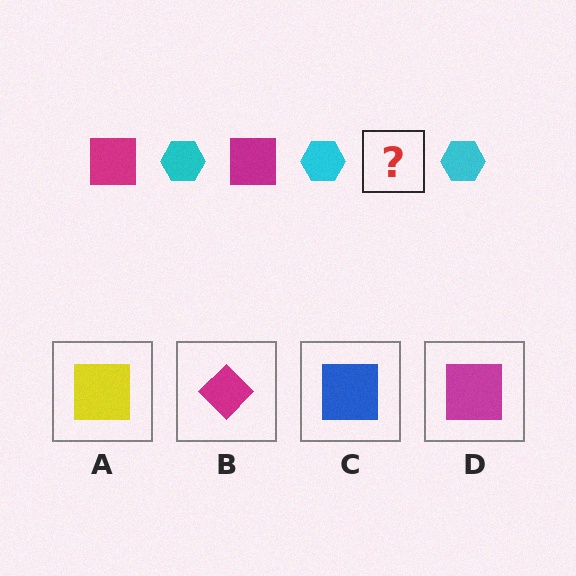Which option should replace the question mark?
Option D.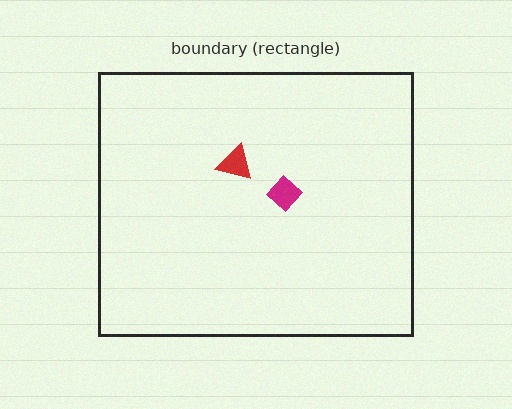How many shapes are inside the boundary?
2 inside, 0 outside.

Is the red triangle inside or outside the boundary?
Inside.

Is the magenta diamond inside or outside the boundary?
Inside.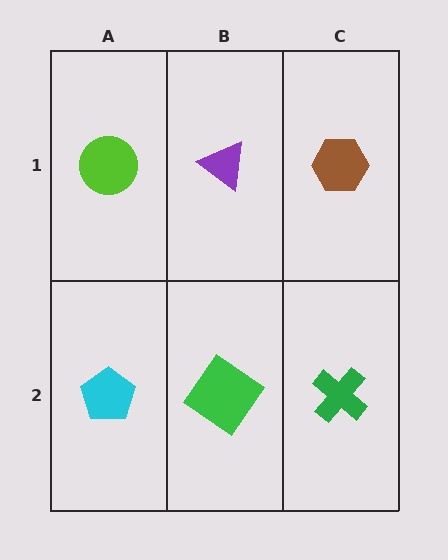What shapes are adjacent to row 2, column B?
A purple triangle (row 1, column B), a cyan pentagon (row 2, column A), a green cross (row 2, column C).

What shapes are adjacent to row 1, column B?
A green diamond (row 2, column B), a lime circle (row 1, column A), a brown hexagon (row 1, column C).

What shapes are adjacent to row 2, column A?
A lime circle (row 1, column A), a green diamond (row 2, column B).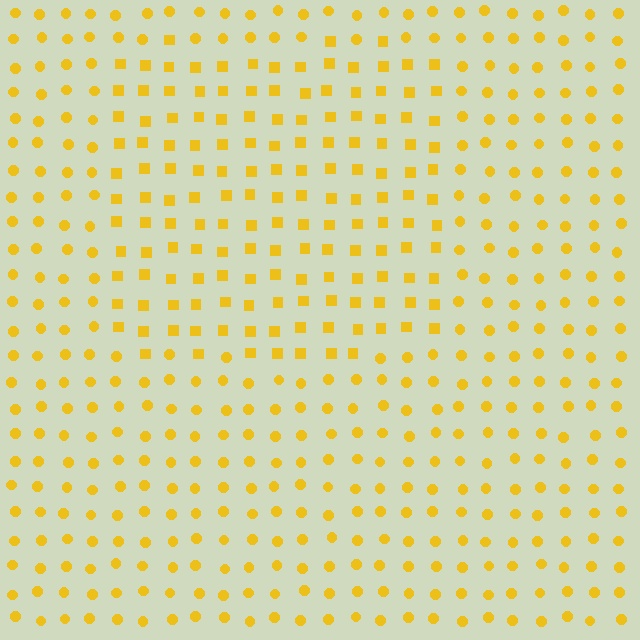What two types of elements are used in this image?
The image uses squares inside the rectangle region and circles outside it.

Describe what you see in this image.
The image is filled with small yellow elements arranged in a uniform grid. A rectangle-shaped region contains squares, while the surrounding area contains circles. The boundary is defined purely by the change in element shape.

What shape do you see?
I see a rectangle.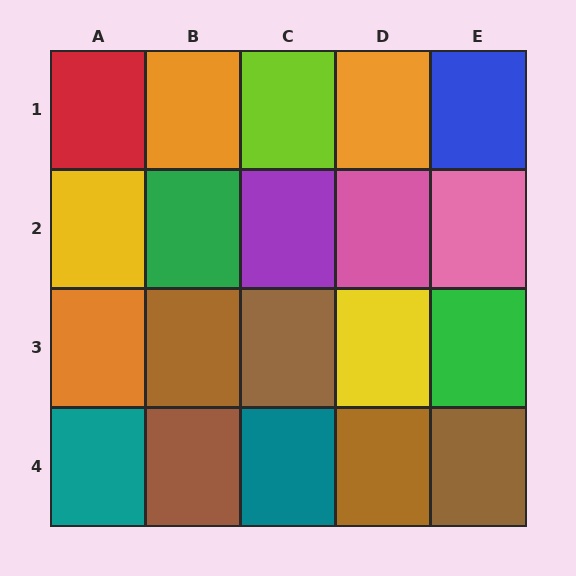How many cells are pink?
2 cells are pink.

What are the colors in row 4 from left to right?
Teal, brown, teal, brown, brown.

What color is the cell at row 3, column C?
Brown.